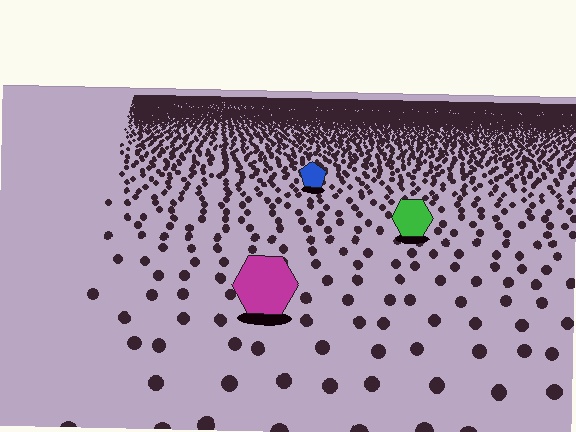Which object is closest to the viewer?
The magenta hexagon is closest. The texture marks near it are larger and more spread out.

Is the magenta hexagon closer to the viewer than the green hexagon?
Yes. The magenta hexagon is closer — you can tell from the texture gradient: the ground texture is coarser near it.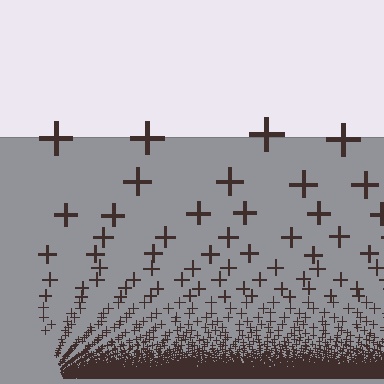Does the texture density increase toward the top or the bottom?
Density increases toward the bottom.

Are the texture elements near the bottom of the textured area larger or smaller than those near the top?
Smaller. The gradient is inverted — elements near the bottom are smaller and denser.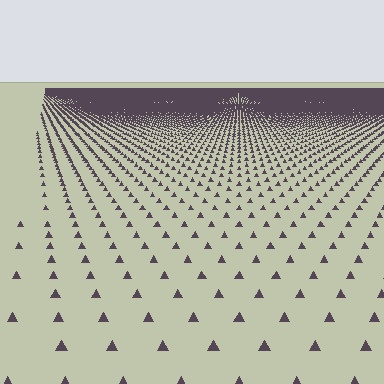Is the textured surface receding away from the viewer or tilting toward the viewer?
The surface is receding away from the viewer. Texture elements get smaller and denser toward the top.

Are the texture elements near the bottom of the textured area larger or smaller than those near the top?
Larger. Near the bottom, elements are closer to the viewer and appear at a bigger on-screen size.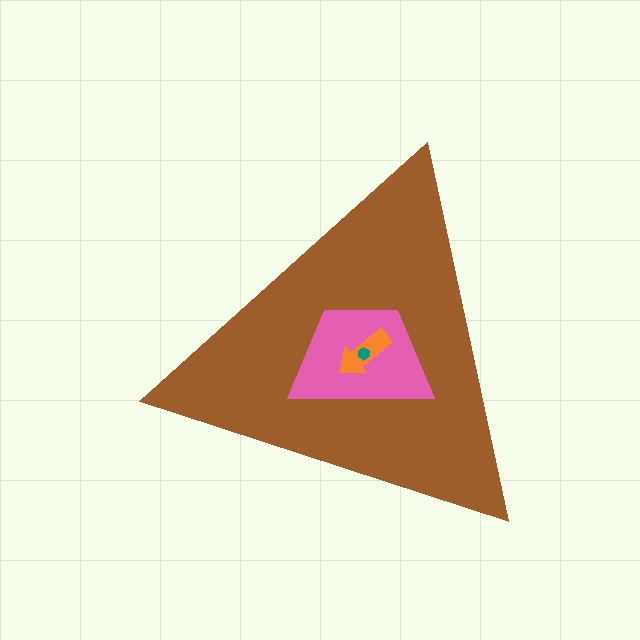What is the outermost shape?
The brown triangle.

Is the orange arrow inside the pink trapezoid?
Yes.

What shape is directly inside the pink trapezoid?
The orange arrow.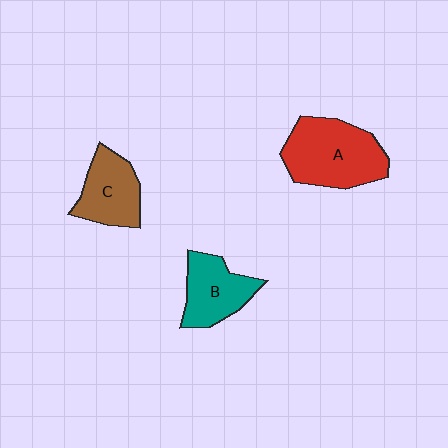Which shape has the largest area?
Shape A (red).